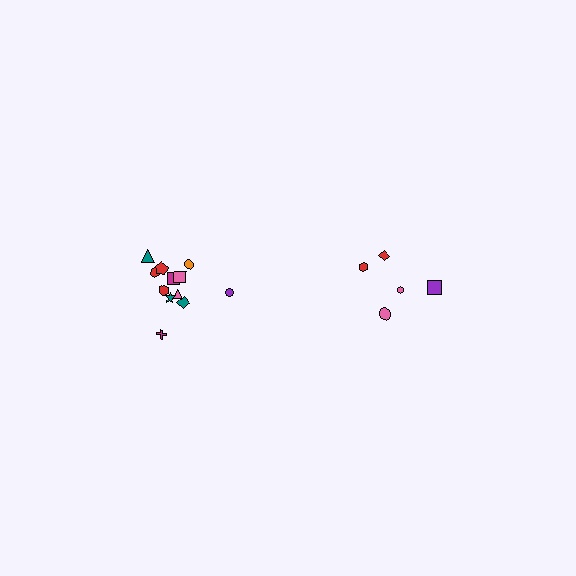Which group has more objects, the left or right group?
The left group.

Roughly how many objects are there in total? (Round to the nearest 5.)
Roughly 15 objects in total.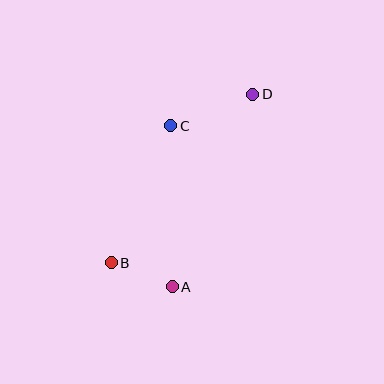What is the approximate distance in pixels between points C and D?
The distance between C and D is approximately 88 pixels.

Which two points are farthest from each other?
Points B and D are farthest from each other.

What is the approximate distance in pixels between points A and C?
The distance between A and C is approximately 161 pixels.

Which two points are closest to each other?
Points A and B are closest to each other.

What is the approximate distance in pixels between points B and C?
The distance between B and C is approximately 149 pixels.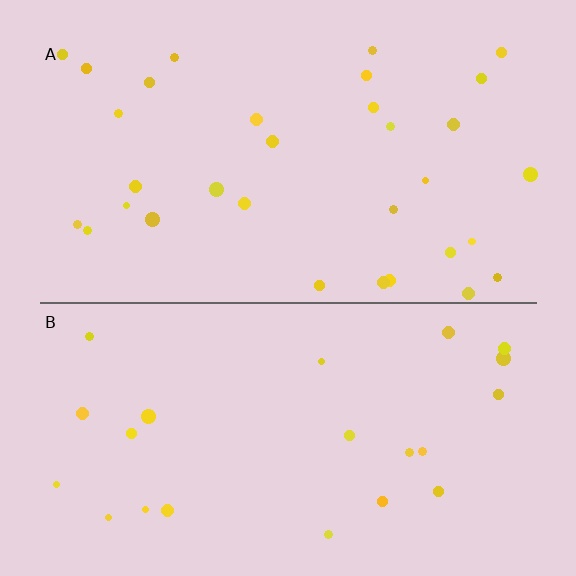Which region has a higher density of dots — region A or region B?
A (the top).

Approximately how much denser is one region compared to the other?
Approximately 1.5× — region A over region B.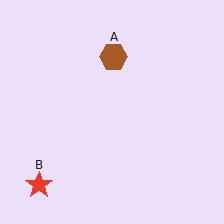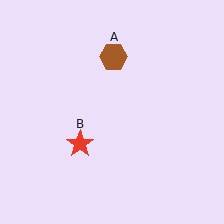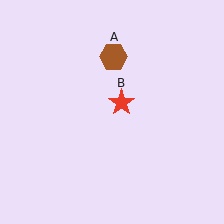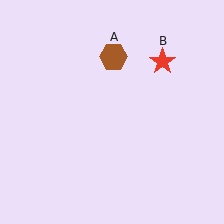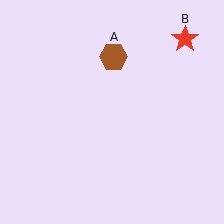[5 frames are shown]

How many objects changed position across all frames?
1 object changed position: red star (object B).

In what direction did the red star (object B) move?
The red star (object B) moved up and to the right.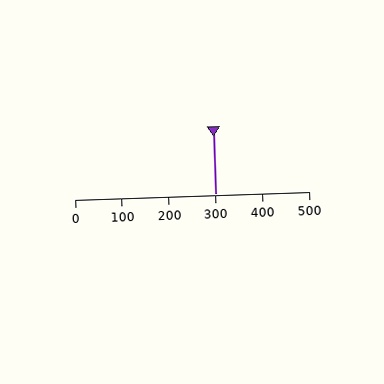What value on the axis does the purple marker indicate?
The marker indicates approximately 300.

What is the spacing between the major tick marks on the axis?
The major ticks are spaced 100 apart.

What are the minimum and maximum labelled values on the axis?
The axis runs from 0 to 500.